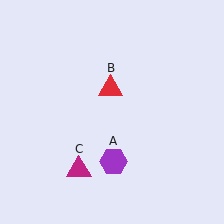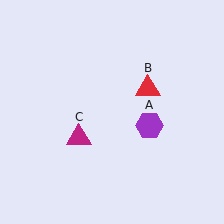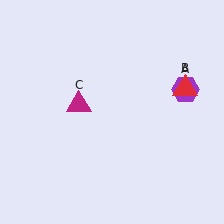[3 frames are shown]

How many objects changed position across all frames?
3 objects changed position: purple hexagon (object A), red triangle (object B), magenta triangle (object C).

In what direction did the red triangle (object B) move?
The red triangle (object B) moved right.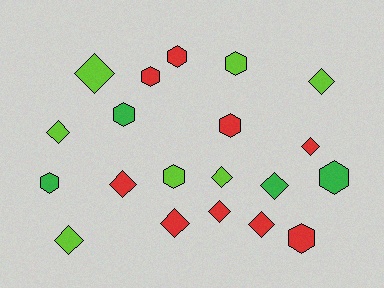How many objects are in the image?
There are 20 objects.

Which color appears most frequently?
Red, with 9 objects.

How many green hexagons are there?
There are 3 green hexagons.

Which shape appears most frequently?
Diamond, with 11 objects.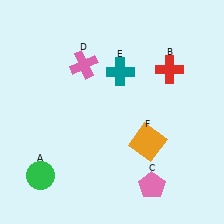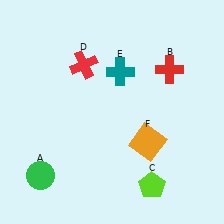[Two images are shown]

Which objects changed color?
C changed from pink to lime. D changed from pink to red.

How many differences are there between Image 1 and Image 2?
There are 2 differences between the two images.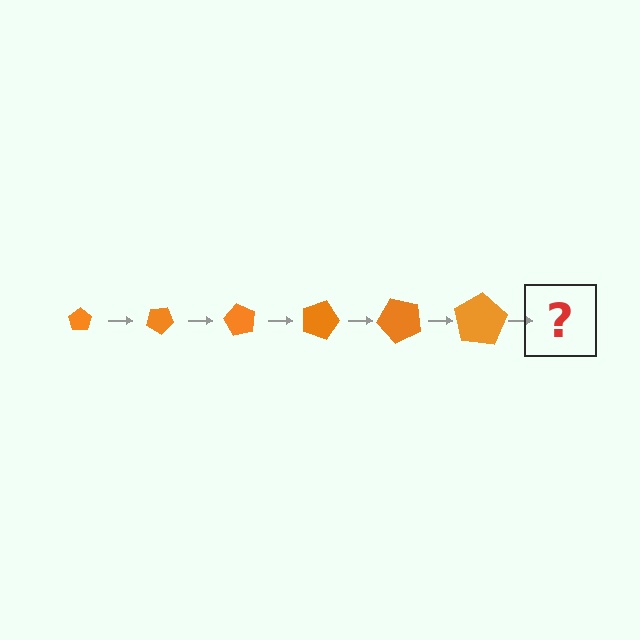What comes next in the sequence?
The next element should be a pentagon, larger than the previous one and rotated 180 degrees from the start.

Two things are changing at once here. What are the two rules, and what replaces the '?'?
The two rules are that the pentagon grows larger each step and it rotates 30 degrees each step. The '?' should be a pentagon, larger than the previous one and rotated 180 degrees from the start.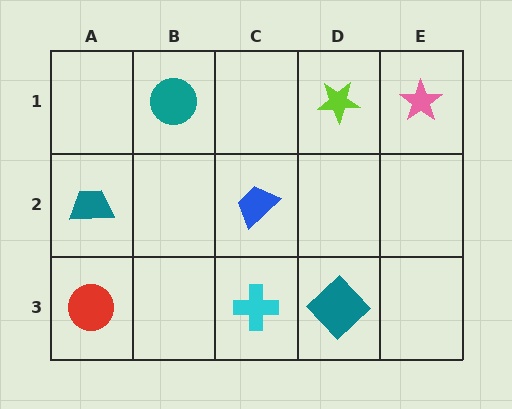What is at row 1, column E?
A pink star.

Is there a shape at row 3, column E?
No, that cell is empty.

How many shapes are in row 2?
2 shapes.